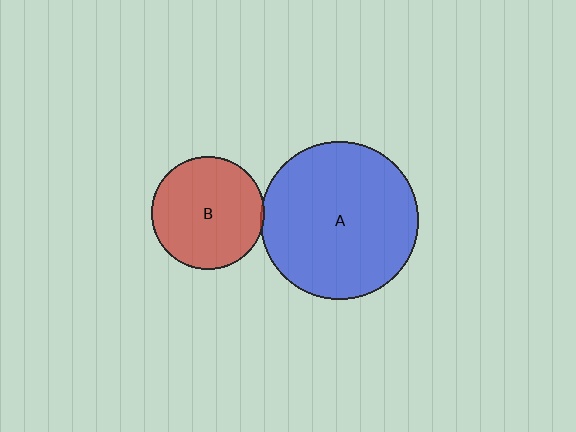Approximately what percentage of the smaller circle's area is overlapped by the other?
Approximately 5%.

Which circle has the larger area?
Circle A (blue).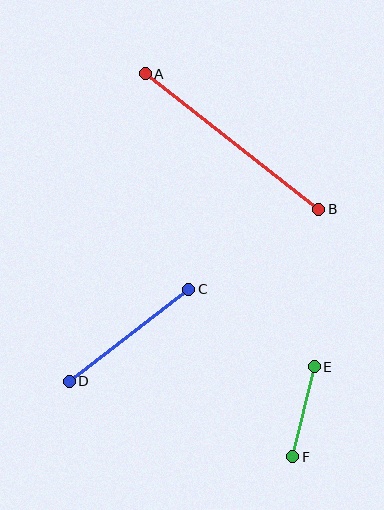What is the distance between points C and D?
The distance is approximately 151 pixels.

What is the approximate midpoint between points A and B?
The midpoint is at approximately (232, 142) pixels.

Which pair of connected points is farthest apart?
Points A and B are farthest apart.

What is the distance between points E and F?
The distance is approximately 92 pixels.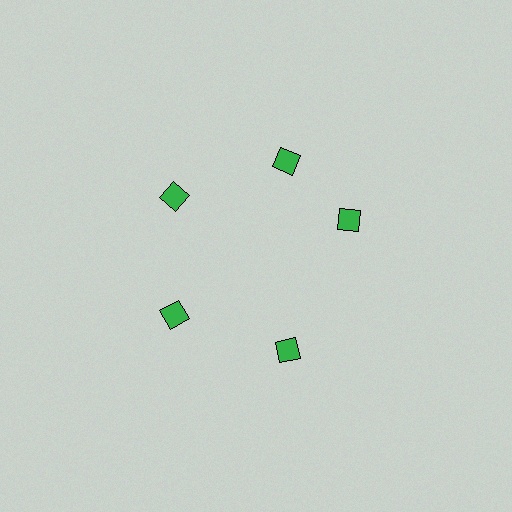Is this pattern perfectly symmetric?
No. The 5 green diamonds are arranged in a ring, but one element near the 3 o'clock position is rotated out of alignment along the ring, breaking the 5-fold rotational symmetry.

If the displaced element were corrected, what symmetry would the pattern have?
It would have 5-fold rotational symmetry — the pattern would map onto itself every 72 degrees.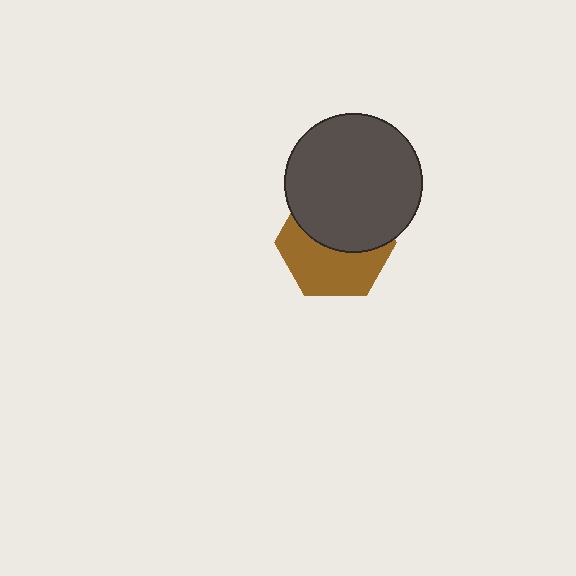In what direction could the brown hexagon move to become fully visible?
The brown hexagon could move down. That would shift it out from behind the dark gray circle entirely.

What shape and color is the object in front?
The object in front is a dark gray circle.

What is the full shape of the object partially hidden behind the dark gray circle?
The partially hidden object is a brown hexagon.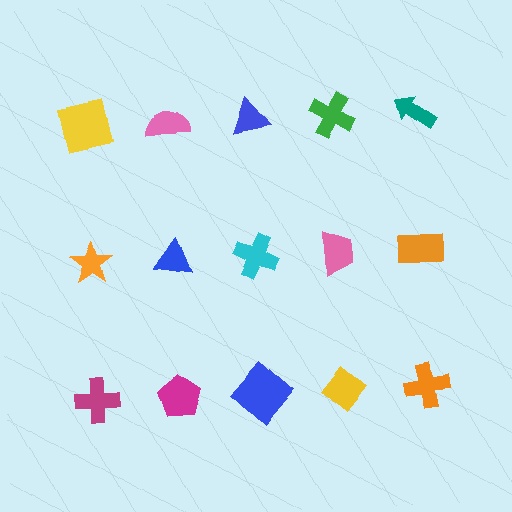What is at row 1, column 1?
A yellow square.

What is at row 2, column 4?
A pink trapezoid.